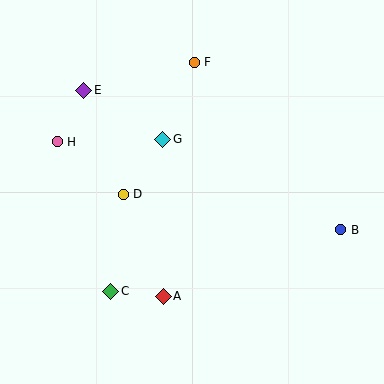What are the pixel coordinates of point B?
Point B is at (341, 230).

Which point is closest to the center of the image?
Point G at (163, 139) is closest to the center.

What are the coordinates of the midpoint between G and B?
The midpoint between G and B is at (252, 185).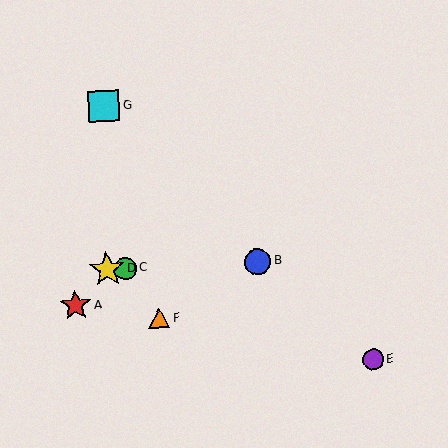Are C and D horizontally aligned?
Yes, both are at y≈269.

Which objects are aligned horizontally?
Objects B, C, D are aligned horizontally.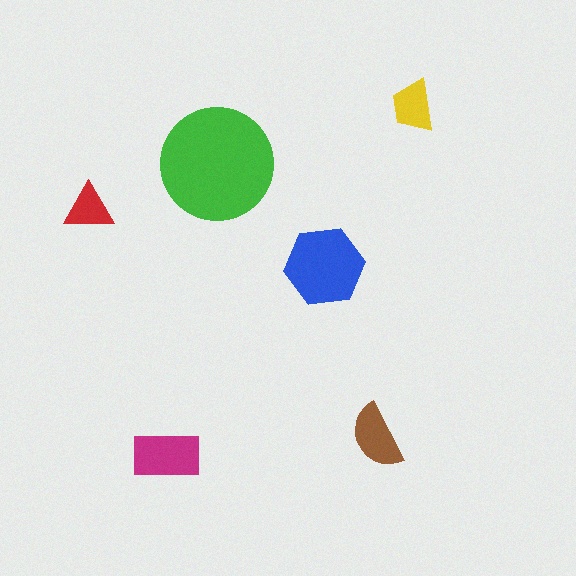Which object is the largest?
The green circle.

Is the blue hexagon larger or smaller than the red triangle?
Larger.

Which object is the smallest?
The red triangle.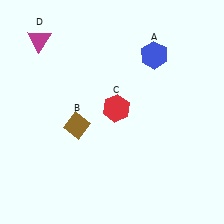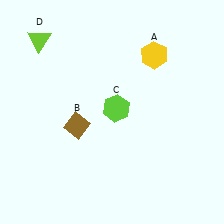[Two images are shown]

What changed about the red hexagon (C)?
In Image 1, C is red. In Image 2, it changed to lime.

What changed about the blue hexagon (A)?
In Image 1, A is blue. In Image 2, it changed to yellow.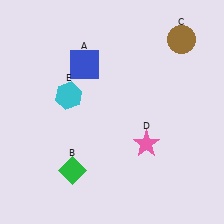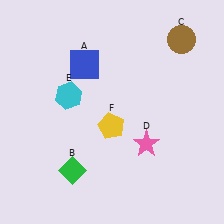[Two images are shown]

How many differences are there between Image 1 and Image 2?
There is 1 difference between the two images.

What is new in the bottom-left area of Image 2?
A yellow pentagon (F) was added in the bottom-left area of Image 2.